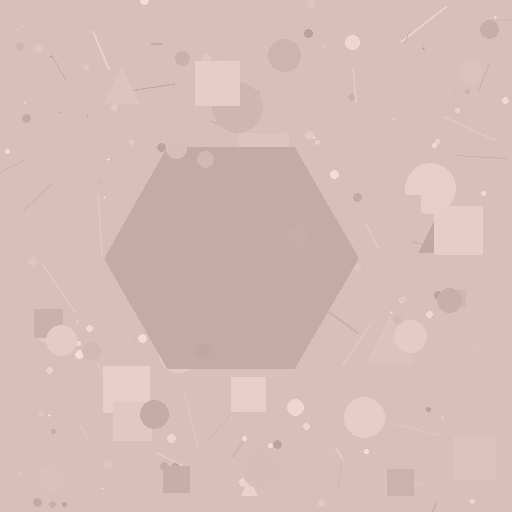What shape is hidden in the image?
A hexagon is hidden in the image.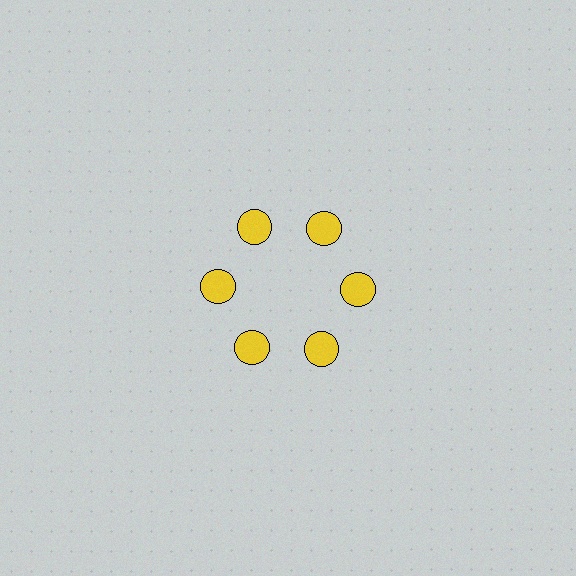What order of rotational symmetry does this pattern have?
This pattern has 6-fold rotational symmetry.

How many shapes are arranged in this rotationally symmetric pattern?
There are 6 shapes, arranged in 6 groups of 1.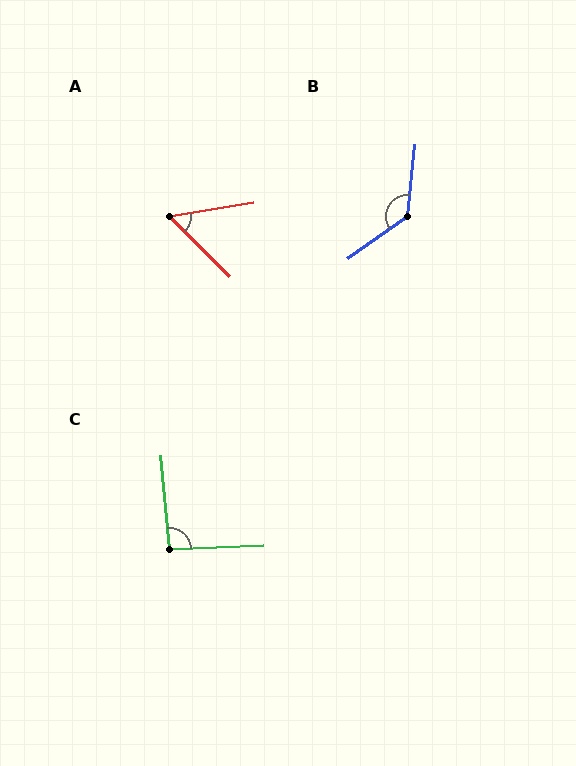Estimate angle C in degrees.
Approximately 93 degrees.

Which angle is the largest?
B, at approximately 131 degrees.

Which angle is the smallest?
A, at approximately 54 degrees.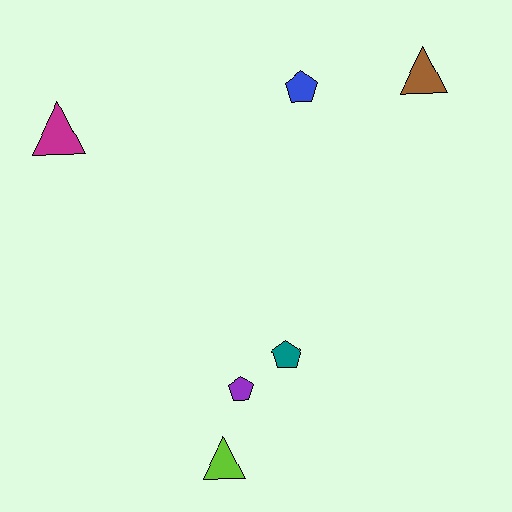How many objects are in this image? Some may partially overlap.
There are 6 objects.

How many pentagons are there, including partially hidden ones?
There are 3 pentagons.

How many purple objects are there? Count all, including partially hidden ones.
There is 1 purple object.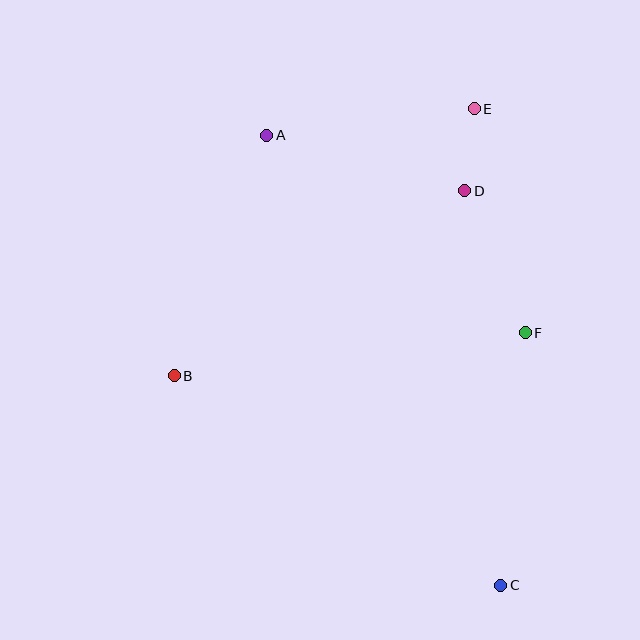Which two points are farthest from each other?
Points A and C are farthest from each other.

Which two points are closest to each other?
Points D and E are closest to each other.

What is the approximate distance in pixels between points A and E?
The distance between A and E is approximately 209 pixels.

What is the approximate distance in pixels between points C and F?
The distance between C and F is approximately 254 pixels.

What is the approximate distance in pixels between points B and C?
The distance between B and C is approximately 388 pixels.